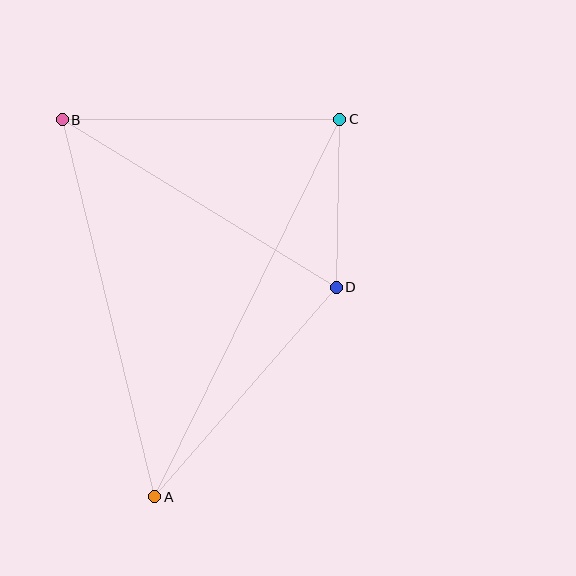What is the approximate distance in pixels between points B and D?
The distance between B and D is approximately 321 pixels.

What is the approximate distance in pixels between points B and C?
The distance between B and C is approximately 277 pixels.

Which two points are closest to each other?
Points C and D are closest to each other.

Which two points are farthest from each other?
Points A and C are farthest from each other.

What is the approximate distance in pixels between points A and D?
The distance between A and D is approximately 277 pixels.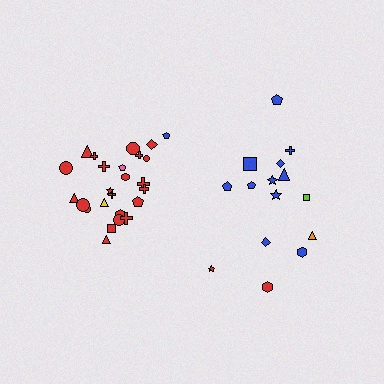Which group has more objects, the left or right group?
The left group.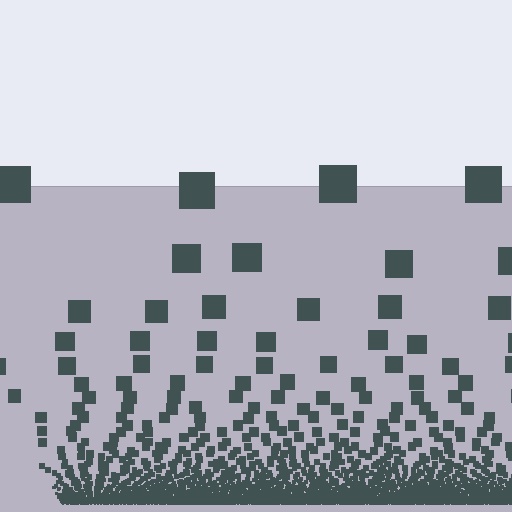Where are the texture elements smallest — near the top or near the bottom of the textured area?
Near the bottom.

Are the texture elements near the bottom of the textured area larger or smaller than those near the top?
Smaller. The gradient is inverted — elements near the bottom are smaller and denser.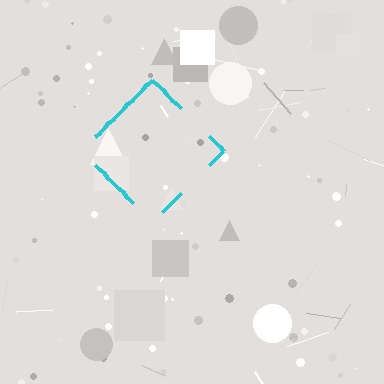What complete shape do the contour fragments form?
The contour fragments form a diamond.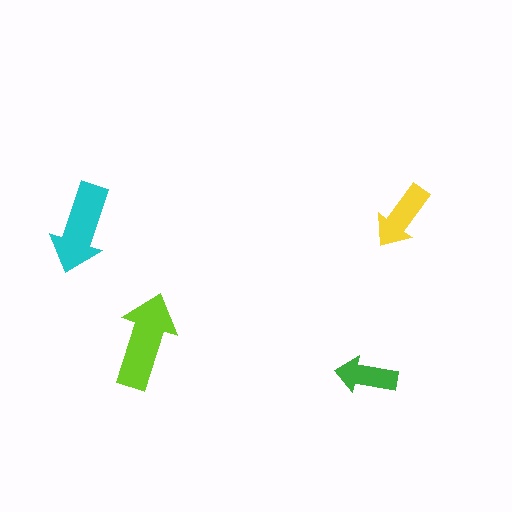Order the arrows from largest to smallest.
the lime one, the cyan one, the yellow one, the green one.